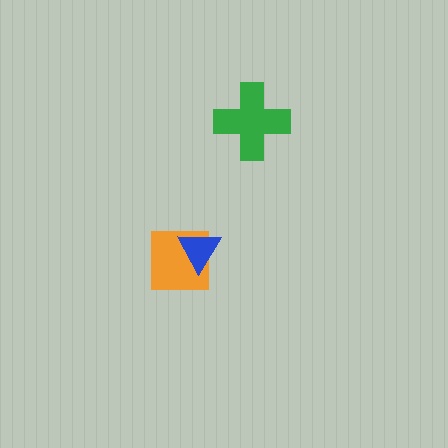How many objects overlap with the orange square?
1 object overlaps with the orange square.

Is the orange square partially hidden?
Yes, it is partially covered by another shape.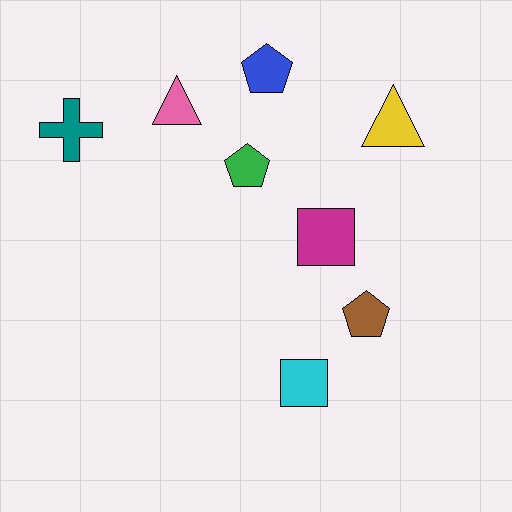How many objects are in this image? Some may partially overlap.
There are 8 objects.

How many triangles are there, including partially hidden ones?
There are 2 triangles.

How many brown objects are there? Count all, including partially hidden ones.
There is 1 brown object.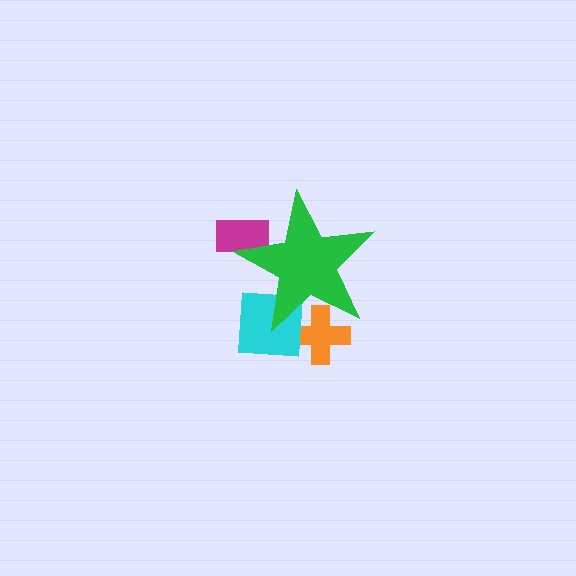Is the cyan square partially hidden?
Yes, the cyan square is partially hidden behind the green star.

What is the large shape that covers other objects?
A green star.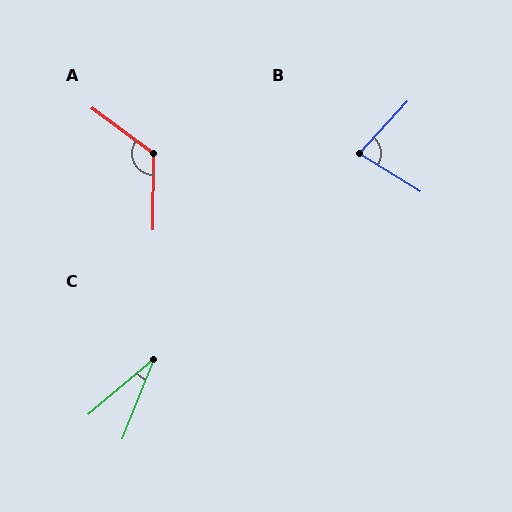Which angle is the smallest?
C, at approximately 28 degrees.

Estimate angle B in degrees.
Approximately 79 degrees.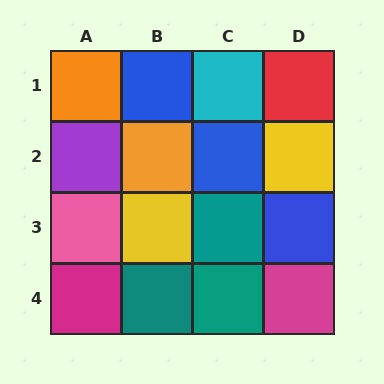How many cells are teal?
3 cells are teal.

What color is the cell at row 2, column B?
Orange.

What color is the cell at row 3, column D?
Blue.